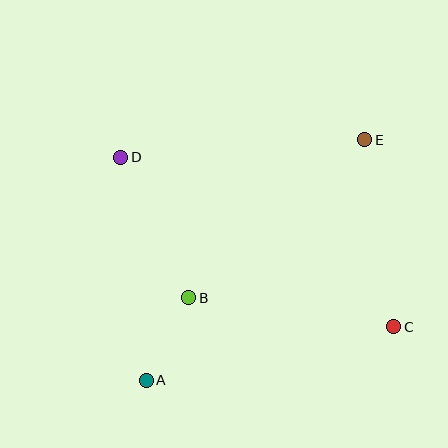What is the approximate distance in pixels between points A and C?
The distance between A and C is approximately 253 pixels.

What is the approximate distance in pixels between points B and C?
The distance between B and C is approximately 207 pixels.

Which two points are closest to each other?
Points A and B are closest to each other.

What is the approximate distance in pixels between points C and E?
The distance between C and E is approximately 189 pixels.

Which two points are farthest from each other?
Points A and E are farthest from each other.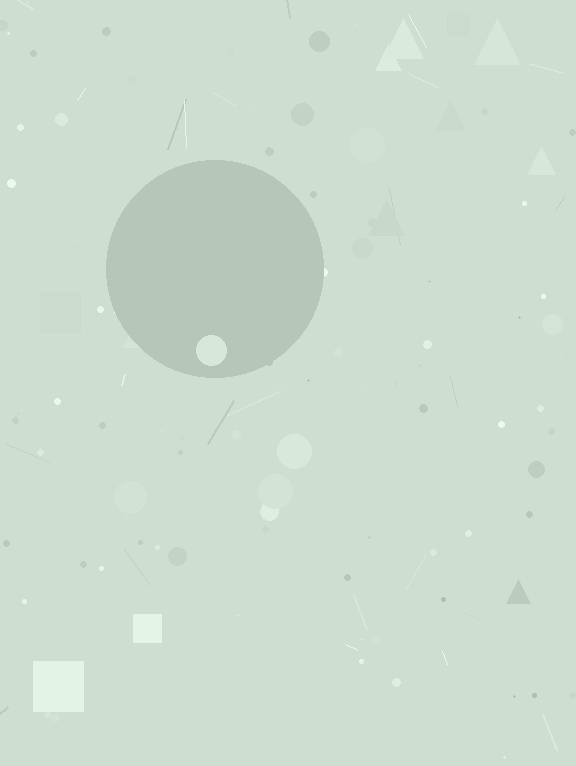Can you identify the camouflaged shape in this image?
The camouflaged shape is a circle.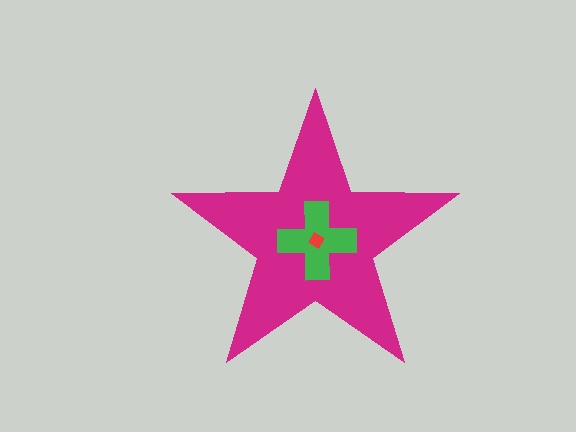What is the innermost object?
The red diamond.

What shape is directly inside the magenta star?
The green cross.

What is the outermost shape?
The magenta star.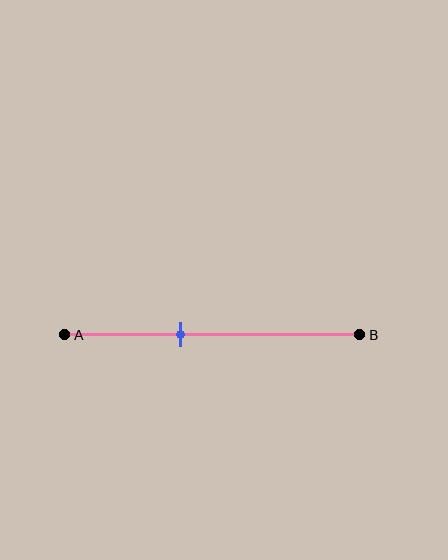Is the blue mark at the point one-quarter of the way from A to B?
No, the mark is at about 40% from A, not at the 25% one-quarter point.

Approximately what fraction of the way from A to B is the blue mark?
The blue mark is approximately 40% of the way from A to B.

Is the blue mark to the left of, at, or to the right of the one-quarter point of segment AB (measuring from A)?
The blue mark is to the right of the one-quarter point of segment AB.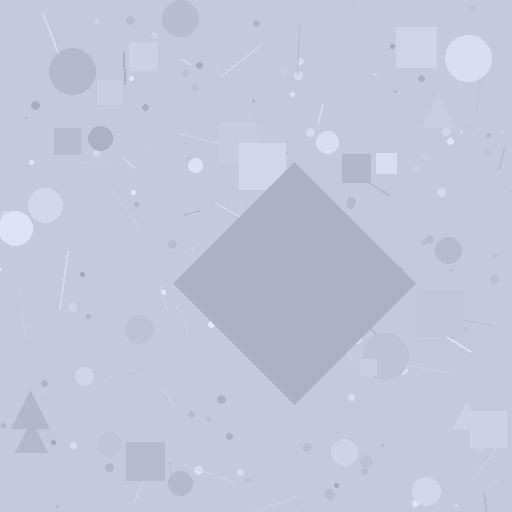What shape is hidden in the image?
A diamond is hidden in the image.